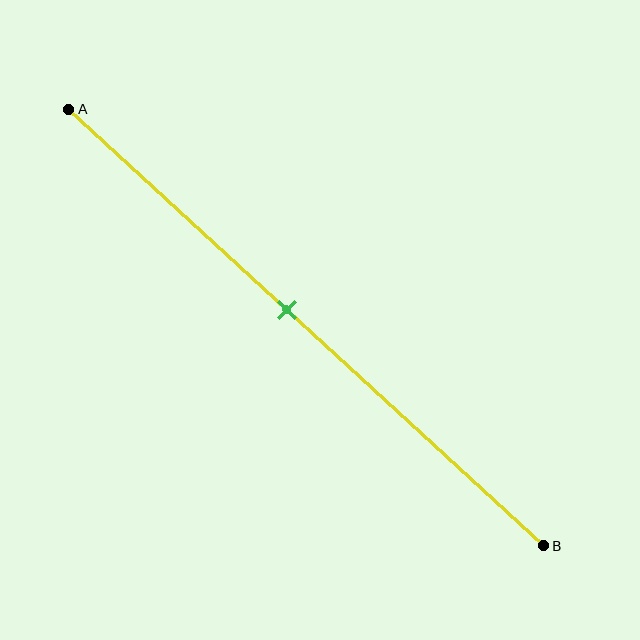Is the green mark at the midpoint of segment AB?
No, the mark is at about 45% from A, not at the 50% midpoint.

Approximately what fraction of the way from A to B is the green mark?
The green mark is approximately 45% of the way from A to B.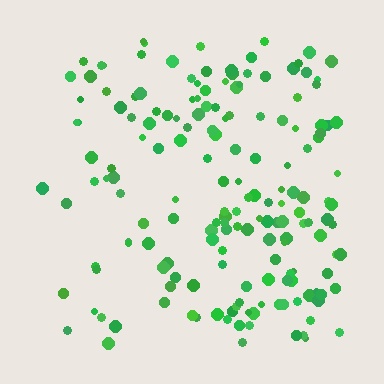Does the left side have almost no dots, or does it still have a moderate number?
Still a moderate number, just noticeably fewer than the right.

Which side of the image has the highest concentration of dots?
The right.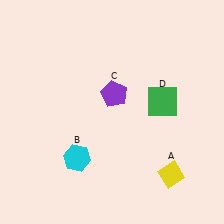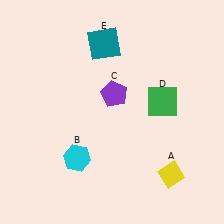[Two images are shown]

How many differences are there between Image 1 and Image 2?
There is 1 difference between the two images.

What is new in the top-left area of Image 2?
A teal square (E) was added in the top-left area of Image 2.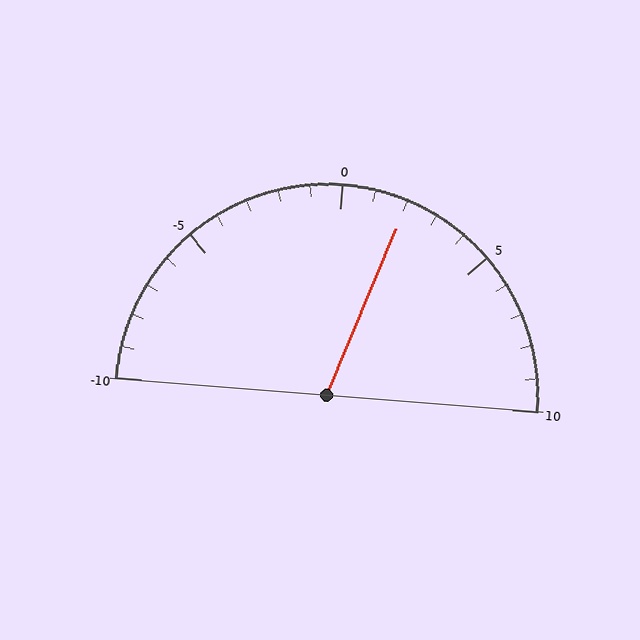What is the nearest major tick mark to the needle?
The nearest major tick mark is 0.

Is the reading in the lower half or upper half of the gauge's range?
The reading is in the upper half of the range (-10 to 10).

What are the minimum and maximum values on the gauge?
The gauge ranges from -10 to 10.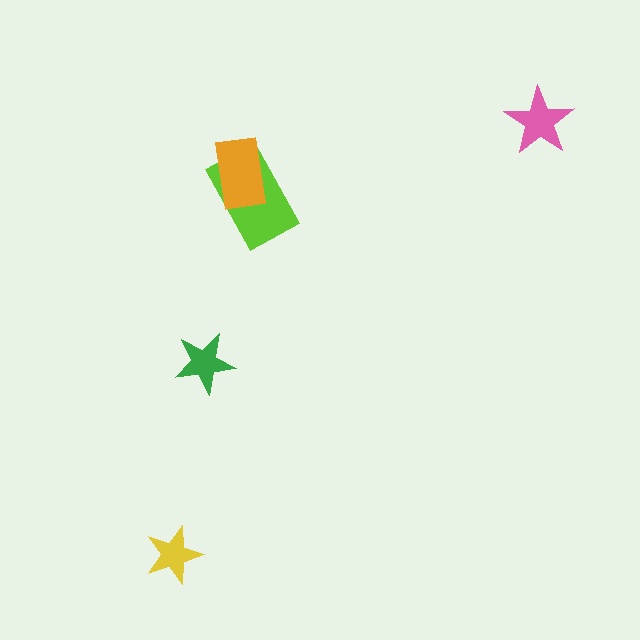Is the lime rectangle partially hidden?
Yes, it is partially covered by another shape.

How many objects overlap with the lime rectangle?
1 object overlaps with the lime rectangle.